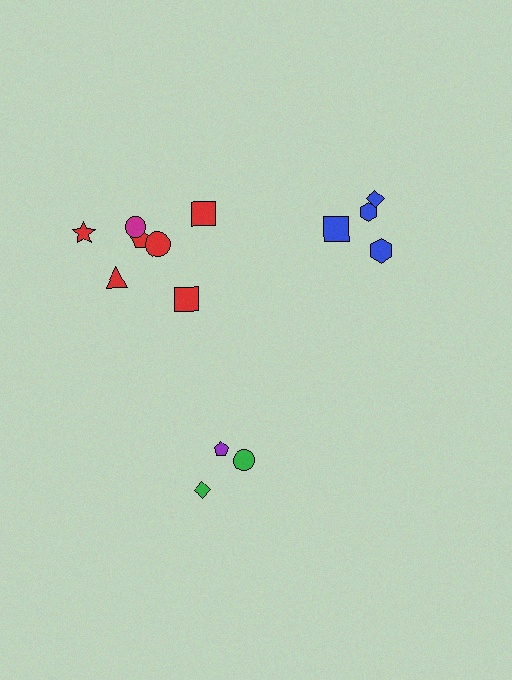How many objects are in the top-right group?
There are 4 objects.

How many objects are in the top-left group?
There are 7 objects.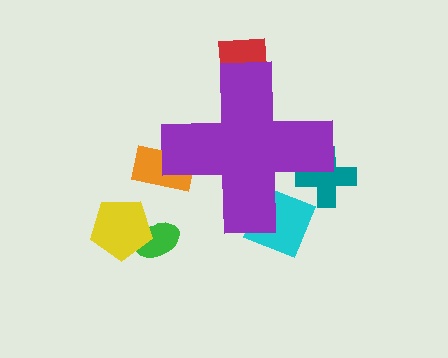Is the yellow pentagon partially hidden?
No, the yellow pentagon is fully visible.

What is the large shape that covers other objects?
A purple cross.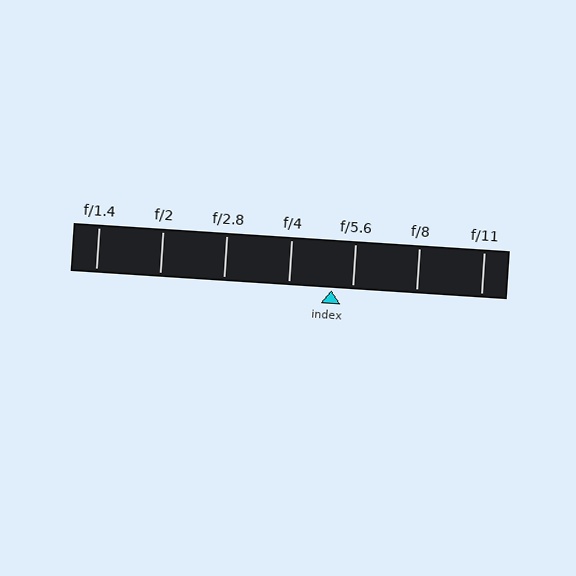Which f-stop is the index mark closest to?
The index mark is closest to f/5.6.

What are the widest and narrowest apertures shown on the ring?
The widest aperture shown is f/1.4 and the narrowest is f/11.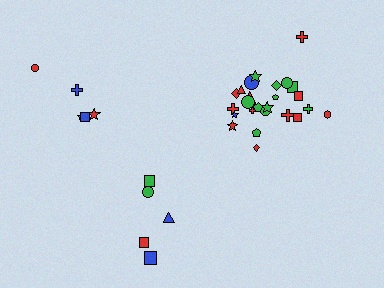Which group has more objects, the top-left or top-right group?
The top-right group.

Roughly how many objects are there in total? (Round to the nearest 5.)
Roughly 35 objects in total.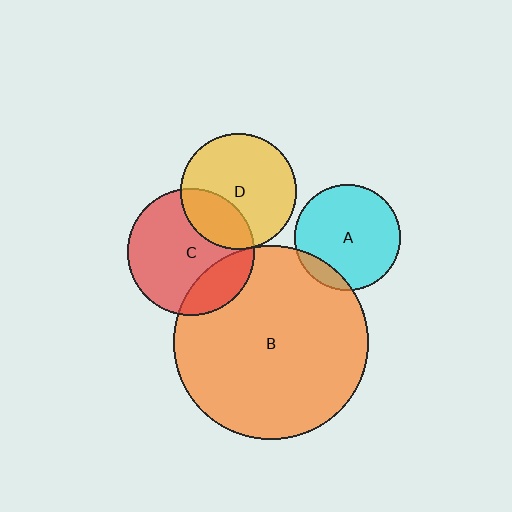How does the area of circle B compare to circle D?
Approximately 2.8 times.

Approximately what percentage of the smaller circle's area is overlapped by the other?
Approximately 10%.